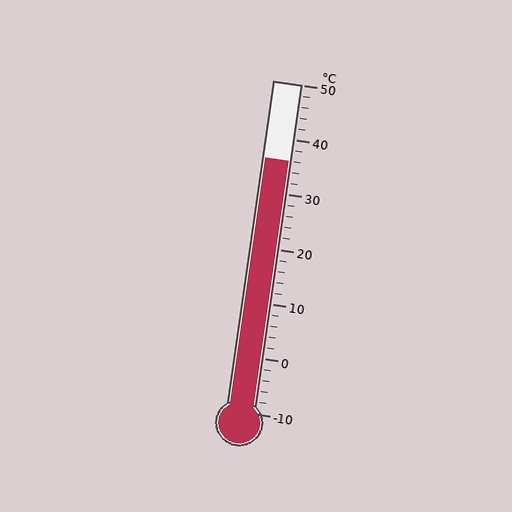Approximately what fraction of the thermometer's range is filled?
The thermometer is filled to approximately 75% of its range.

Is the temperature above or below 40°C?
The temperature is below 40°C.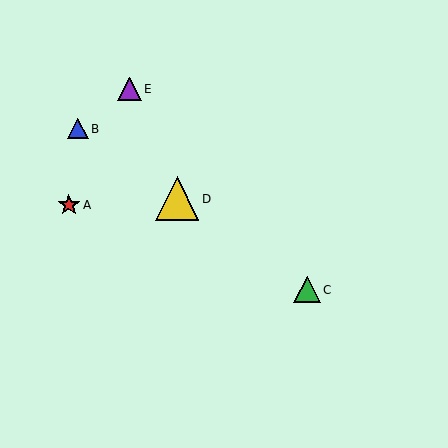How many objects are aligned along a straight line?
3 objects (B, C, D) are aligned along a straight line.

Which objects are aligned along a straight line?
Objects B, C, D are aligned along a straight line.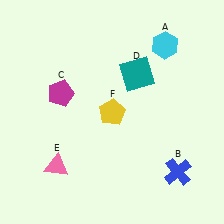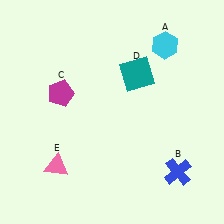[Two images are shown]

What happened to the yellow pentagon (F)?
The yellow pentagon (F) was removed in Image 2. It was in the bottom-right area of Image 1.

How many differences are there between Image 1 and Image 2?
There is 1 difference between the two images.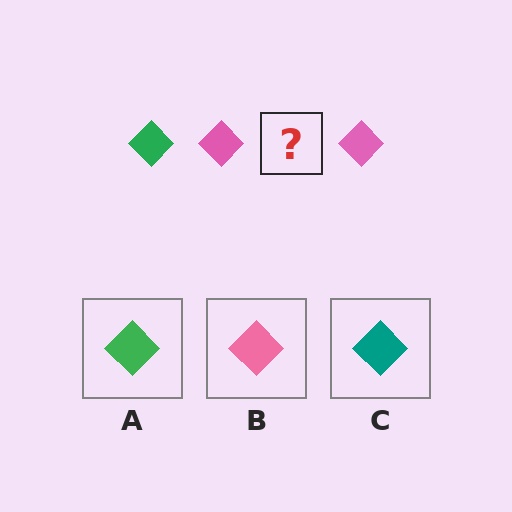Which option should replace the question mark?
Option A.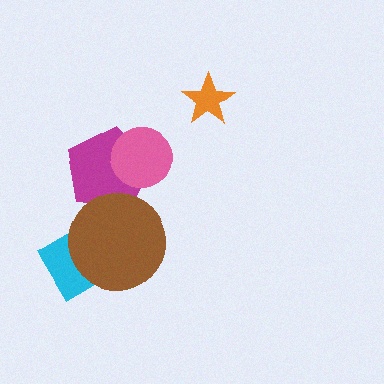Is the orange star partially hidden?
No, no other shape covers it.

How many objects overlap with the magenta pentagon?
2 objects overlap with the magenta pentagon.